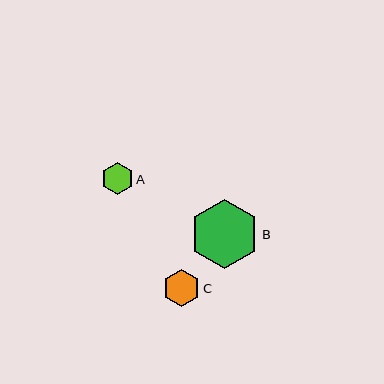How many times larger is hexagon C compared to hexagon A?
Hexagon C is approximately 1.2 times the size of hexagon A.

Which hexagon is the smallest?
Hexagon A is the smallest with a size of approximately 32 pixels.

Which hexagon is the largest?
Hexagon B is the largest with a size of approximately 69 pixels.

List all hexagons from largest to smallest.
From largest to smallest: B, C, A.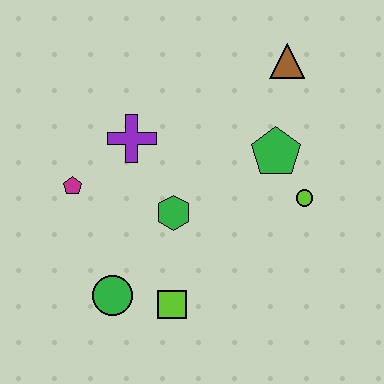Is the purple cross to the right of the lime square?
No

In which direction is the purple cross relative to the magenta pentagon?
The purple cross is to the right of the magenta pentagon.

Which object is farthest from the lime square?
The brown triangle is farthest from the lime square.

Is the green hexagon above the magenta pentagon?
No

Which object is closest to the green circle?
The lime square is closest to the green circle.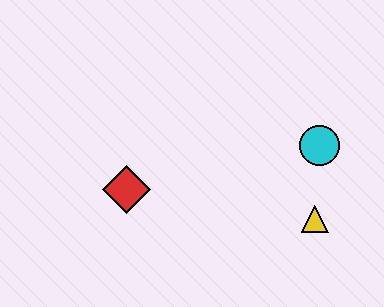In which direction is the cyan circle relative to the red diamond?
The cyan circle is to the right of the red diamond.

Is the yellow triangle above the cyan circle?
No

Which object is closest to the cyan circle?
The yellow triangle is closest to the cyan circle.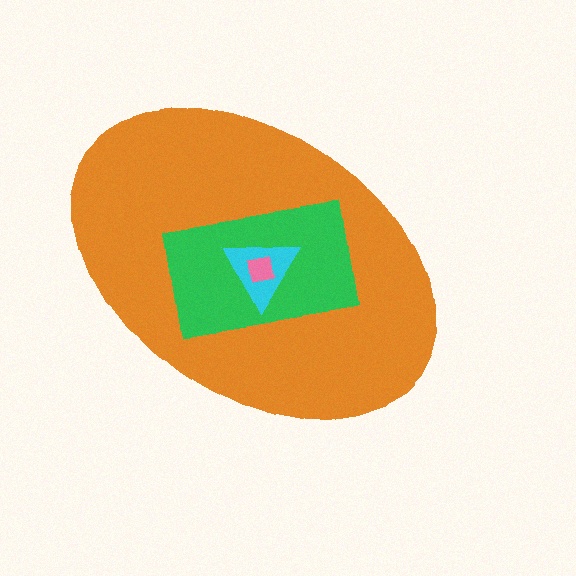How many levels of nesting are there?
4.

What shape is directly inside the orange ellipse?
The green rectangle.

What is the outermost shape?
The orange ellipse.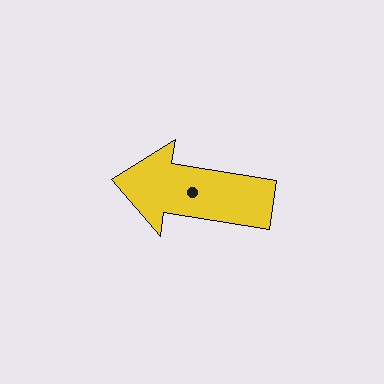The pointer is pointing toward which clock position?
Roughly 9 o'clock.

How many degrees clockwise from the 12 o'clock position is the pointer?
Approximately 279 degrees.